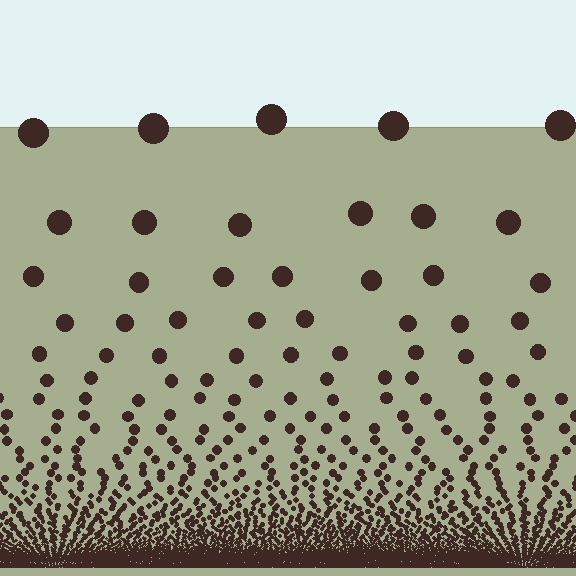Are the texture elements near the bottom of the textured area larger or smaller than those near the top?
Smaller. The gradient is inverted — elements near the bottom are smaller and denser.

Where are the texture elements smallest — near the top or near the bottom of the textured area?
Near the bottom.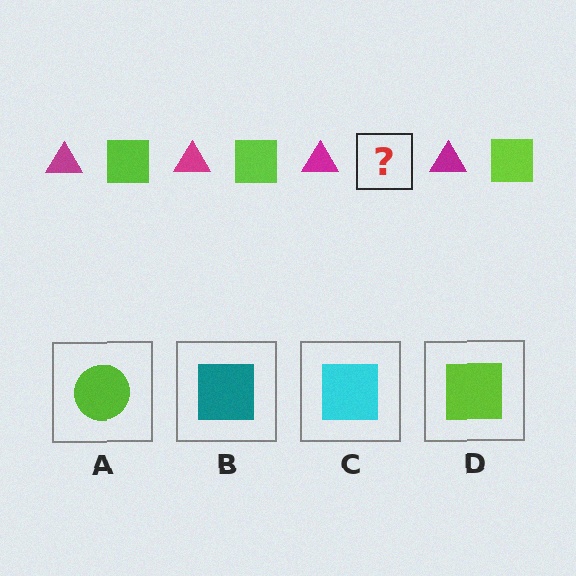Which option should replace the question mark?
Option D.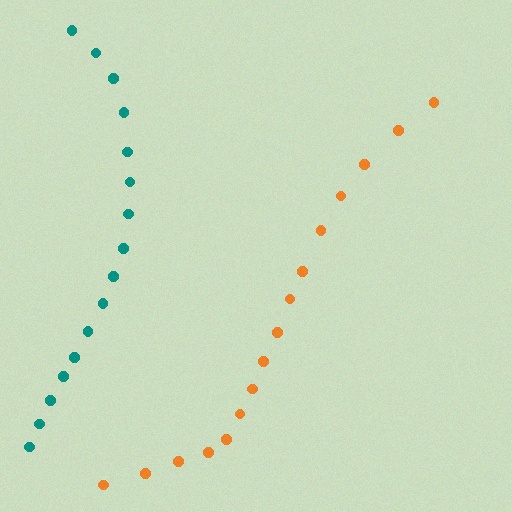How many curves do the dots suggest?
There are 2 distinct paths.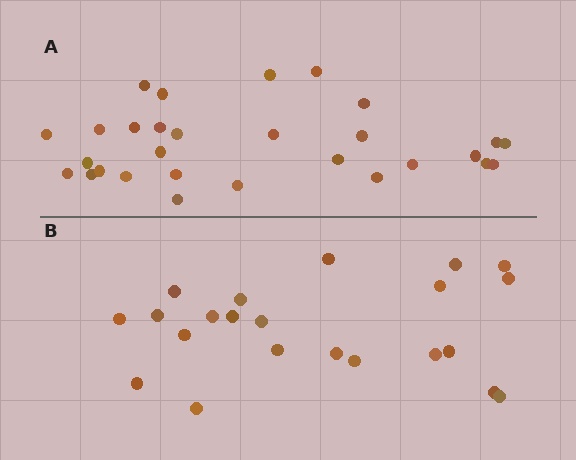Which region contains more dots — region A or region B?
Region A (the top region) has more dots.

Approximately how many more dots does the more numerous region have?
Region A has roughly 8 or so more dots than region B.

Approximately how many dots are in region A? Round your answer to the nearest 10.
About 30 dots. (The exact count is 29, which rounds to 30.)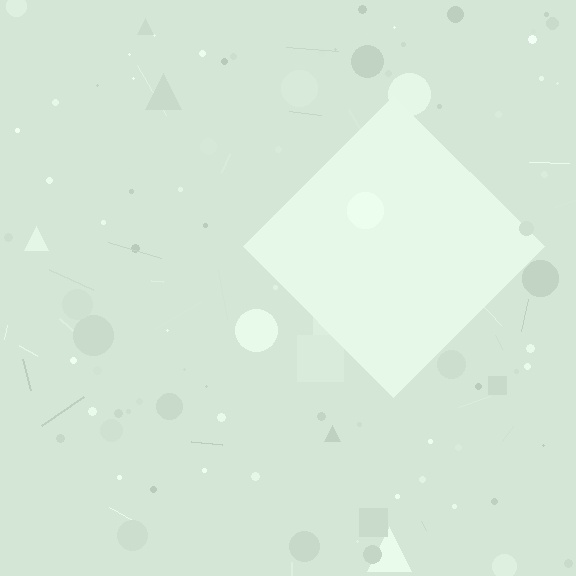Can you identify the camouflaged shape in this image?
The camouflaged shape is a diamond.